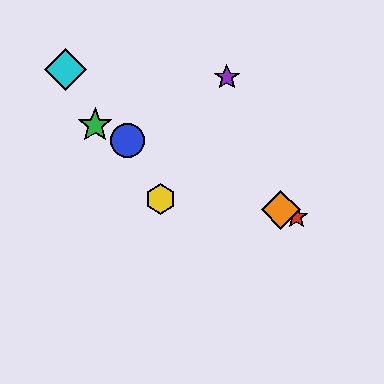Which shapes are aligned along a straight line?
The red star, the blue circle, the green star, the orange diamond are aligned along a straight line.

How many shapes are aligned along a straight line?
4 shapes (the red star, the blue circle, the green star, the orange diamond) are aligned along a straight line.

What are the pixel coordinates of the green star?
The green star is at (95, 125).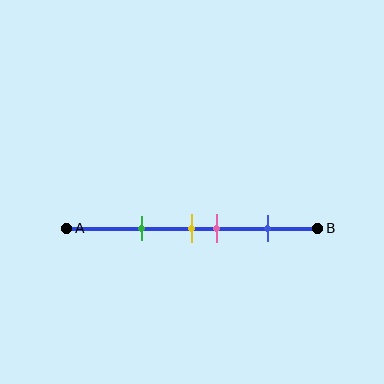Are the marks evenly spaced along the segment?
No, the marks are not evenly spaced.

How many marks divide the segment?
There are 4 marks dividing the segment.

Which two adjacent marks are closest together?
The yellow and pink marks are the closest adjacent pair.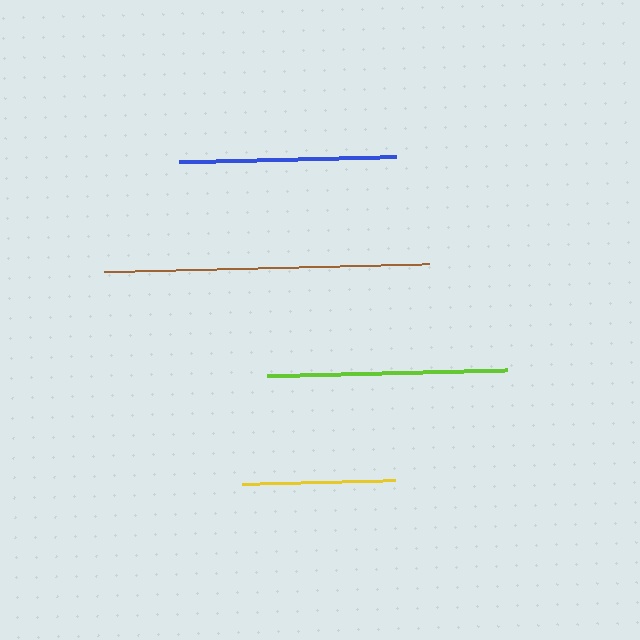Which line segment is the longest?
The brown line is the longest at approximately 325 pixels.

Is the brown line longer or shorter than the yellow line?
The brown line is longer than the yellow line.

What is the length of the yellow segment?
The yellow segment is approximately 152 pixels long.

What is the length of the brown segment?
The brown segment is approximately 325 pixels long.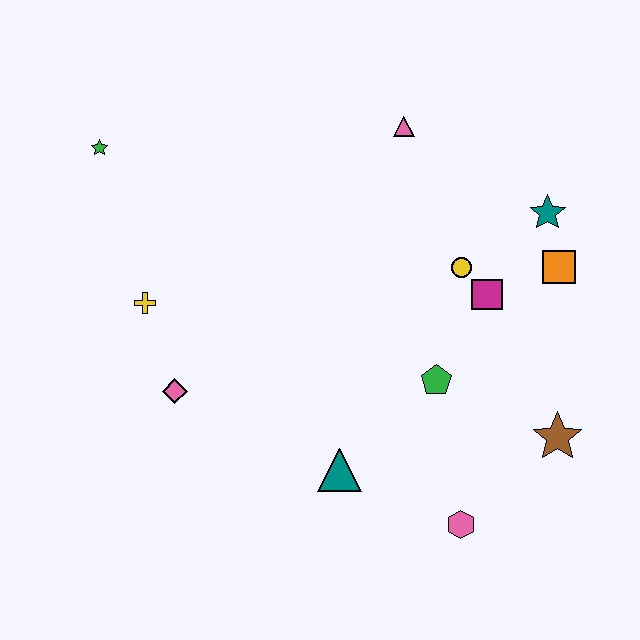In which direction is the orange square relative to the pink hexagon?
The orange square is above the pink hexagon.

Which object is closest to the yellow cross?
The pink diamond is closest to the yellow cross.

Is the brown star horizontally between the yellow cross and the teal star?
No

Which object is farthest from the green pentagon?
The green star is farthest from the green pentagon.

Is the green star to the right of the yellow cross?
No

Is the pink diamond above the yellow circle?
No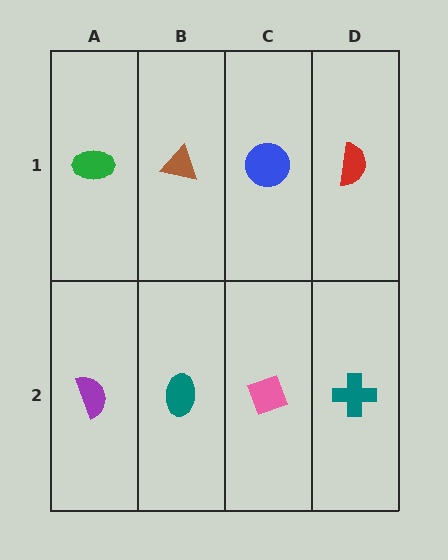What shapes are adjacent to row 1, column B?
A teal ellipse (row 2, column B), a green ellipse (row 1, column A), a blue circle (row 1, column C).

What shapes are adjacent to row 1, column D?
A teal cross (row 2, column D), a blue circle (row 1, column C).